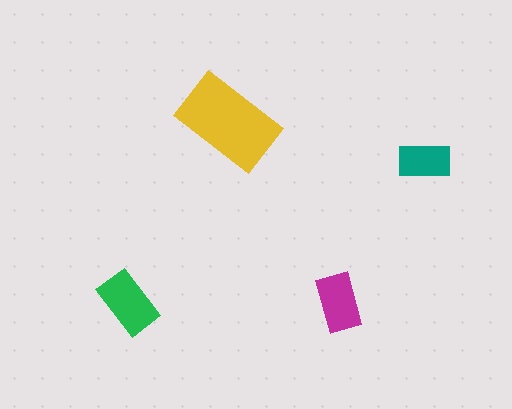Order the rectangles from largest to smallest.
the yellow one, the green one, the magenta one, the teal one.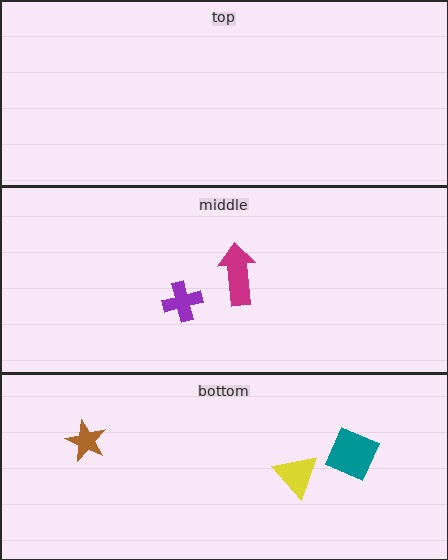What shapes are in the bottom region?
The teal square, the yellow triangle, the brown star.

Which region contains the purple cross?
The middle region.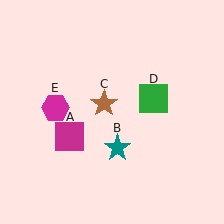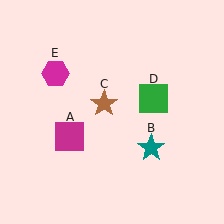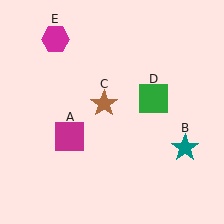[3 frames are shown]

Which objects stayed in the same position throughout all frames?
Magenta square (object A) and brown star (object C) and green square (object D) remained stationary.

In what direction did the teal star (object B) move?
The teal star (object B) moved right.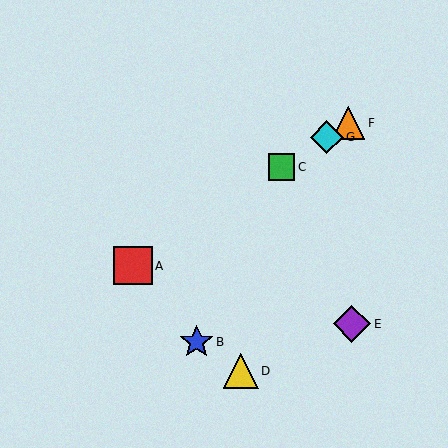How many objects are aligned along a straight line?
4 objects (A, C, F, G) are aligned along a straight line.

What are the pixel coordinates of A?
Object A is at (133, 266).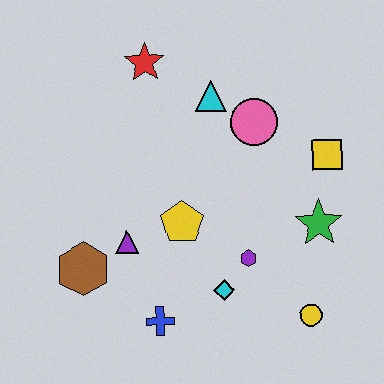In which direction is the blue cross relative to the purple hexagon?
The blue cross is to the left of the purple hexagon.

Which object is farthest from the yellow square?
The brown hexagon is farthest from the yellow square.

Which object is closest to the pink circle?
The cyan triangle is closest to the pink circle.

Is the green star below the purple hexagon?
No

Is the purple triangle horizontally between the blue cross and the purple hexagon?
No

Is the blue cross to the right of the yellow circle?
No